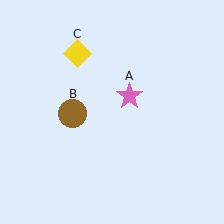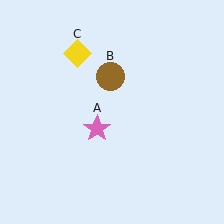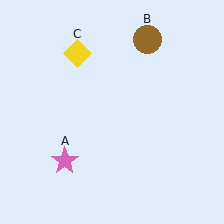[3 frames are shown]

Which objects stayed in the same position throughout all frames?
Yellow diamond (object C) remained stationary.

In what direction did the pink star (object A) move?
The pink star (object A) moved down and to the left.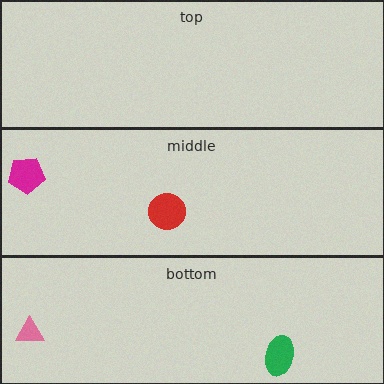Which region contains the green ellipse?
The bottom region.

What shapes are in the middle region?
The red circle, the magenta pentagon.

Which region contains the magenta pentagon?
The middle region.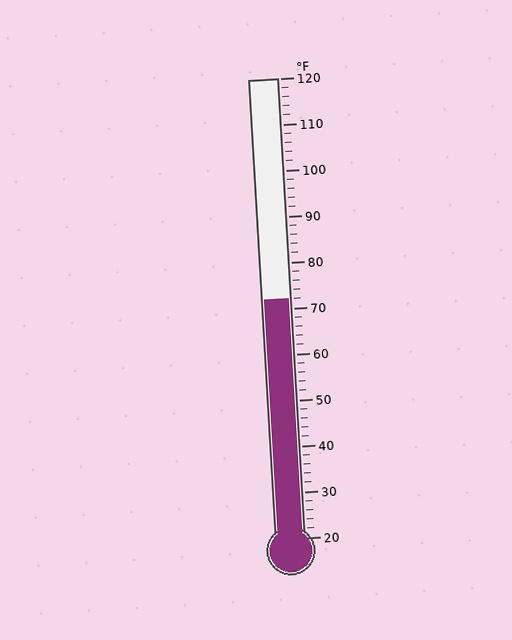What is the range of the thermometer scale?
The thermometer scale ranges from 20°F to 120°F.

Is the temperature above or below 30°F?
The temperature is above 30°F.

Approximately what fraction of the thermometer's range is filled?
The thermometer is filled to approximately 50% of its range.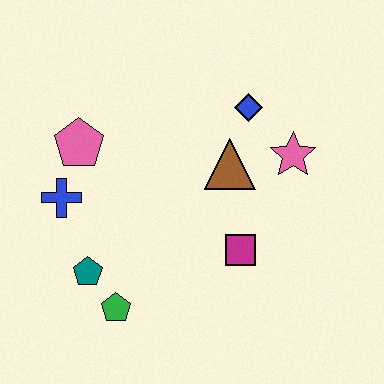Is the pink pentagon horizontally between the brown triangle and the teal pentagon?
No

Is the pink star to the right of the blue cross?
Yes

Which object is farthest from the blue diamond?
The green pentagon is farthest from the blue diamond.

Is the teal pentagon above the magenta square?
No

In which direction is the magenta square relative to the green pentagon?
The magenta square is to the right of the green pentagon.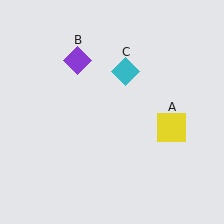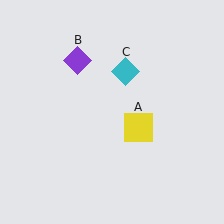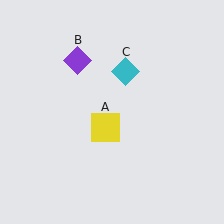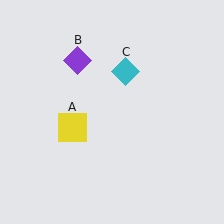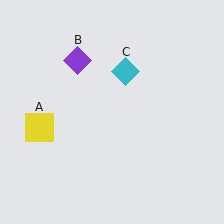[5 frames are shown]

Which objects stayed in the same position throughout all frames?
Purple diamond (object B) and cyan diamond (object C) remained stationary.